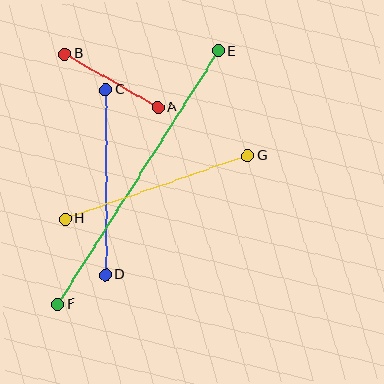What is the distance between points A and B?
The distance is approximately 107 pixels.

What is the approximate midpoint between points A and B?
The midpoint is at approximately (111, 80) pixels.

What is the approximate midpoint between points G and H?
The midpoint is at approximately (156, 187) pixels.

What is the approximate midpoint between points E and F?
The midpoint is at approximately (138, 178) pixels.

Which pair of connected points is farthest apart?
Points E and F are farthest apart.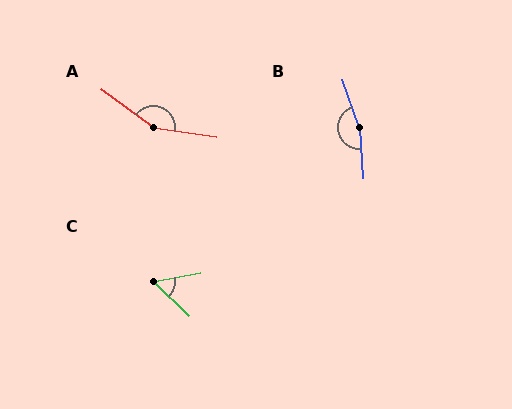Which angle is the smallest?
C, at approximately 54 degrees.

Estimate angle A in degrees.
Approximately 152 degrees.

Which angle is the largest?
B, at approximately 164 degrees.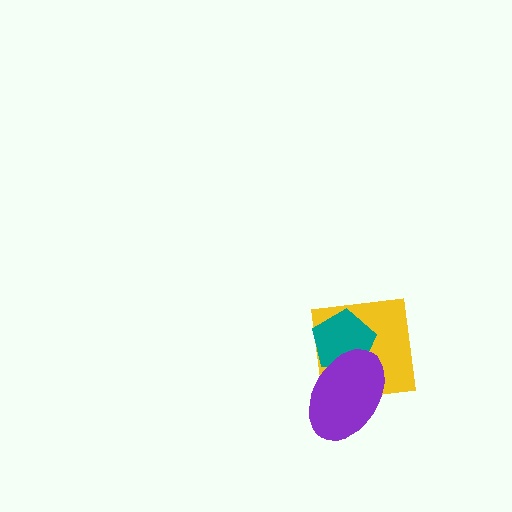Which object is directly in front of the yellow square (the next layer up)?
The teal pentagon is directly in front of the yellow square.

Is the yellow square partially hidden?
Yes, it is partially covered by another shape.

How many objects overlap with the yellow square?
2 objects overlap with the yellow square.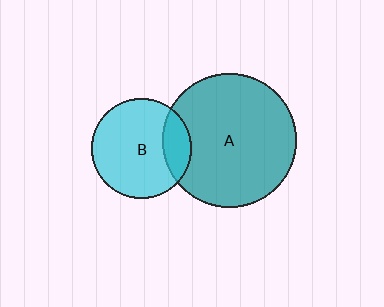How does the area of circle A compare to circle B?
Approximately 1.8 times.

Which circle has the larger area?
Circle A (teal).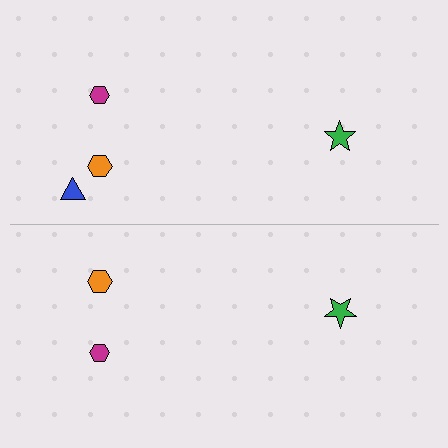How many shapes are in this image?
There are 7 shapes in this image.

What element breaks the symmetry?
A blue triangle is missing from the bottom side.